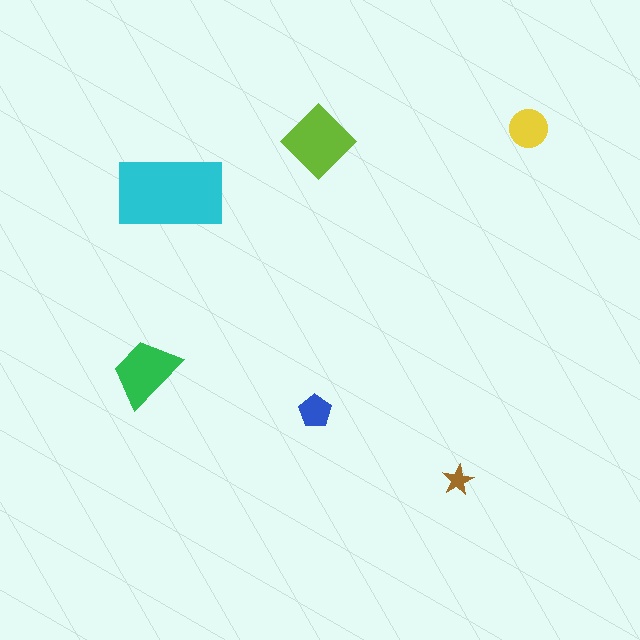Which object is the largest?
The cyan rectangle.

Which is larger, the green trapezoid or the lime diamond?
The lime diamond.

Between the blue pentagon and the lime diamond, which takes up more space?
The lime diamond.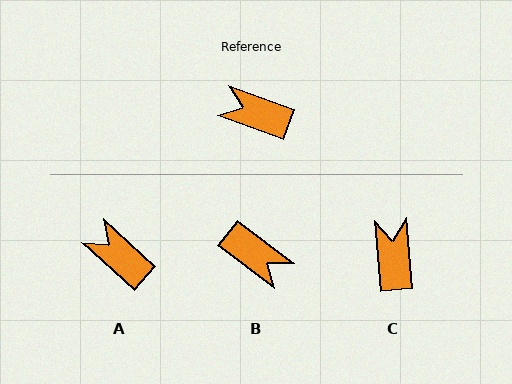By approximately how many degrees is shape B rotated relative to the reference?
Approximately 163 degrees counter-clockwise.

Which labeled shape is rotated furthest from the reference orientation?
B, about 163 degrees away.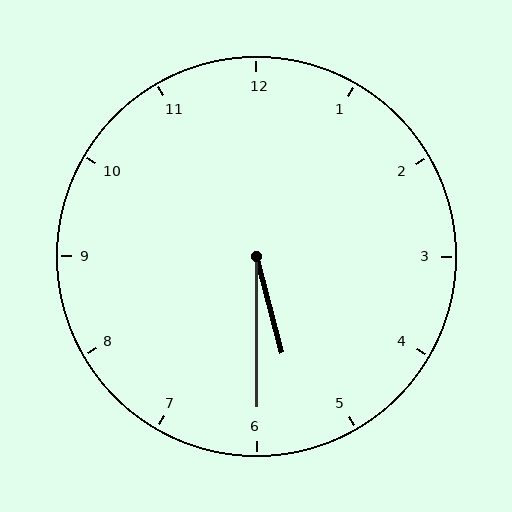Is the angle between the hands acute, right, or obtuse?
It is acute.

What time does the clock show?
5:30.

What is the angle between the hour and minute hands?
Approximately 15 degrees.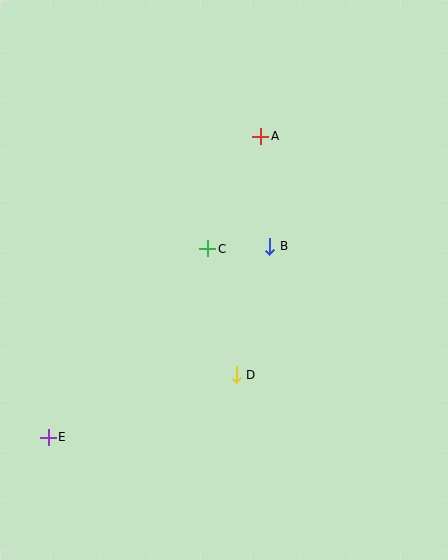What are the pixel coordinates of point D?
Point D is at (236, 375).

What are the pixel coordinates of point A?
Point A is at (261, 136).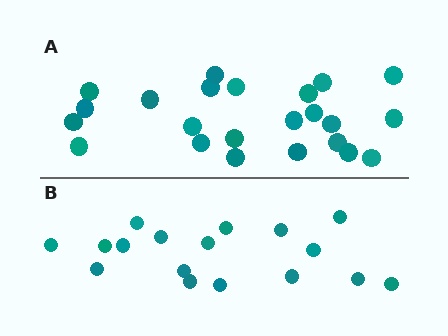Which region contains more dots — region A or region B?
Region A (the top region) has more dots.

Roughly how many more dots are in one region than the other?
Region A has about 6 more dots than region B.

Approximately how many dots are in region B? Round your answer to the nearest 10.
About 20 dots. (The exact count is 17, which rounds to 20.)